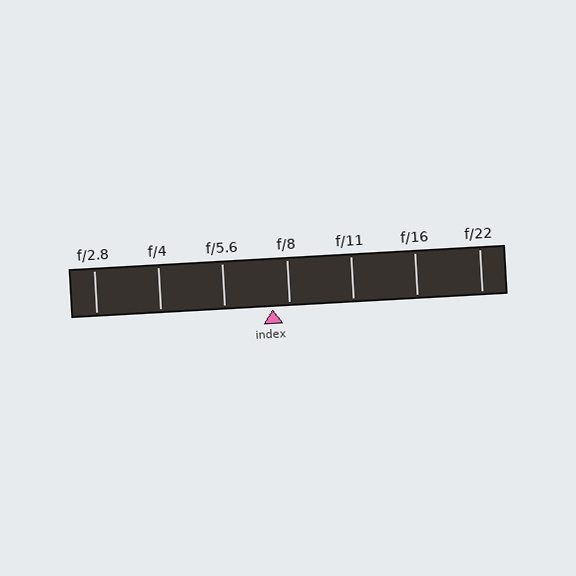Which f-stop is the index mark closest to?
The index mark is closest to f/8.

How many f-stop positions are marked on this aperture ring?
There are 7 f-stop positions marked.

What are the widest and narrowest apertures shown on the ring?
The widest aperture shown is f/2.8 and the narrowest is f/22.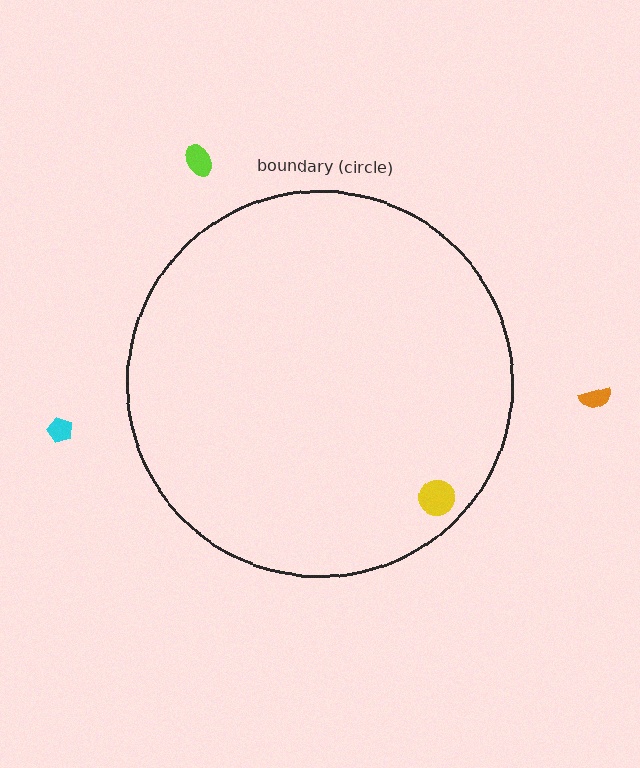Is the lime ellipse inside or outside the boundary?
Outside.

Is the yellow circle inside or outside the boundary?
Inside.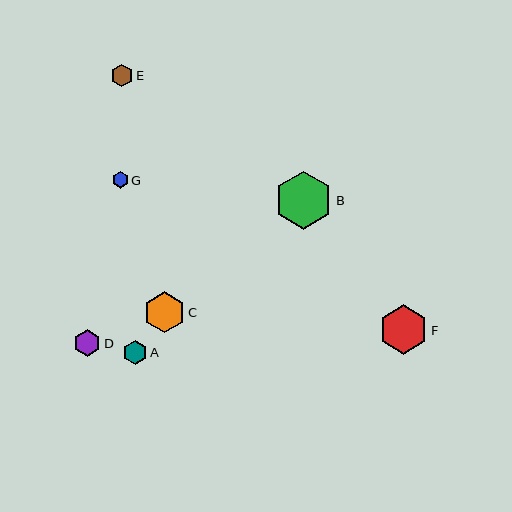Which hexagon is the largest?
Hexagon B is the largest with a size of approximately 58 pixels.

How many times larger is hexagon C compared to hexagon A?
Hexagon C is approximately 1.7 times the size of hexagon A.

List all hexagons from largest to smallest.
From largest to smallest: B, F, C, D, A, E, G.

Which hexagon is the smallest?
Hexagon G is the smallest with a size of approximately 16 pixels.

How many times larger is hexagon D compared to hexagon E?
Hexagon D is approximately 1.2 times the size of hexagon E.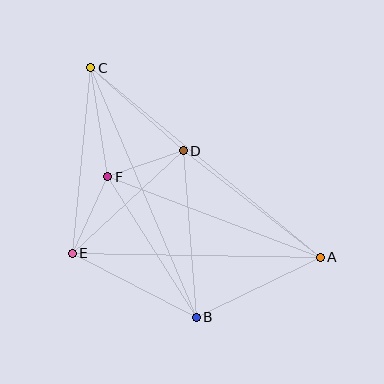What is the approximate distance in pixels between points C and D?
The distance between C and D is approximately 124 pixels.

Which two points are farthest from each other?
Points A and C are farthest from each other.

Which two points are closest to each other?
Points D and F are closest to each other.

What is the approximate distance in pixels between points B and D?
The distance between B and D is approximately 167 pixels.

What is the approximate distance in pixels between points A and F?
The distance between A and F is approximately 227 pixels.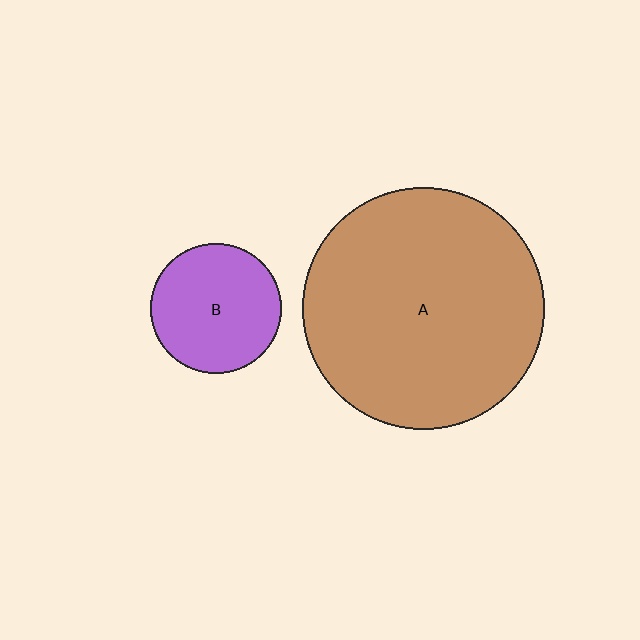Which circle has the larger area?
Circle A (brown).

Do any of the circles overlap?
No, none of the circles overlap.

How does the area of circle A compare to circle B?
Approximately 3.4 times.